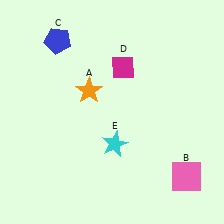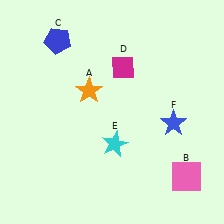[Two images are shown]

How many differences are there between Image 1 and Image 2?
There is 1 difference between the two images.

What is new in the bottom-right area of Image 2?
A blue star (F) was added in the bottom-right area of Image 2.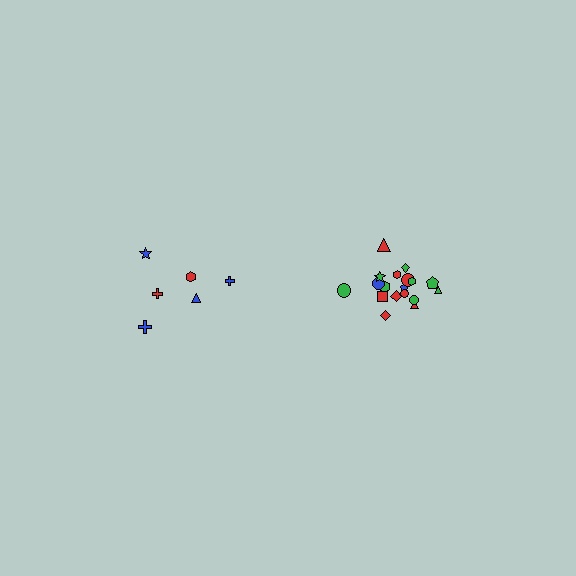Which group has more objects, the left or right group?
The right group.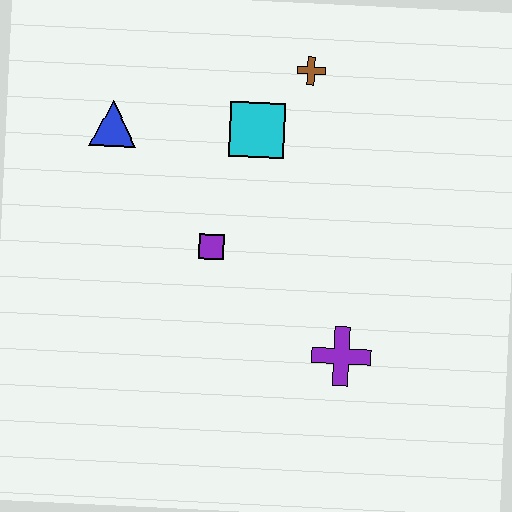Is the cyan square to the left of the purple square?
No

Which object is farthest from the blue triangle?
The purple cross is farthest from the blue triangle.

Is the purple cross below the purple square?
Yes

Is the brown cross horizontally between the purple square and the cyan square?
No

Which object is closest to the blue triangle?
The cyan square is closest to the blue triangle.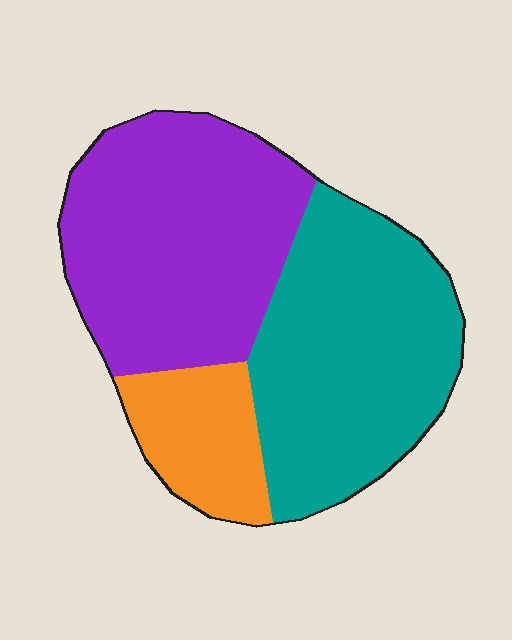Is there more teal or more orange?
Teal.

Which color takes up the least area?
Orange, at roughly 15%.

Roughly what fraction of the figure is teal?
Teal takes up between a third and a half of the figure.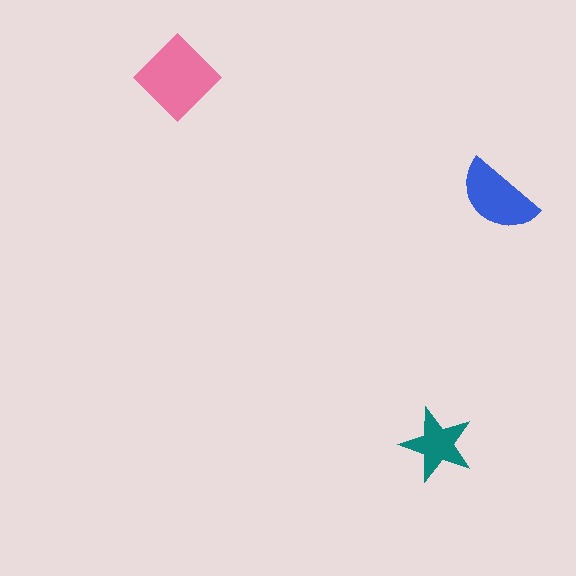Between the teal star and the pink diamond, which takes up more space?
The pink diamond.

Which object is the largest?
The pink diamond.